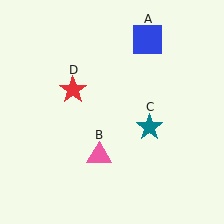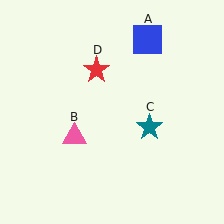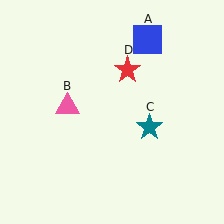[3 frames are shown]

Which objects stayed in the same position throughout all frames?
Blue square (object A) and teal star (object C) remained stationary.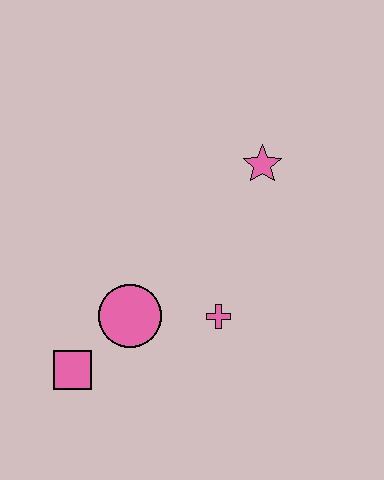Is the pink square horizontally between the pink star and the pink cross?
No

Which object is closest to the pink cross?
The pink circle is closest to the pink cross.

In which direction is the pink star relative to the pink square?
The pink star is above the pink square.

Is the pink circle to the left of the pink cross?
Yes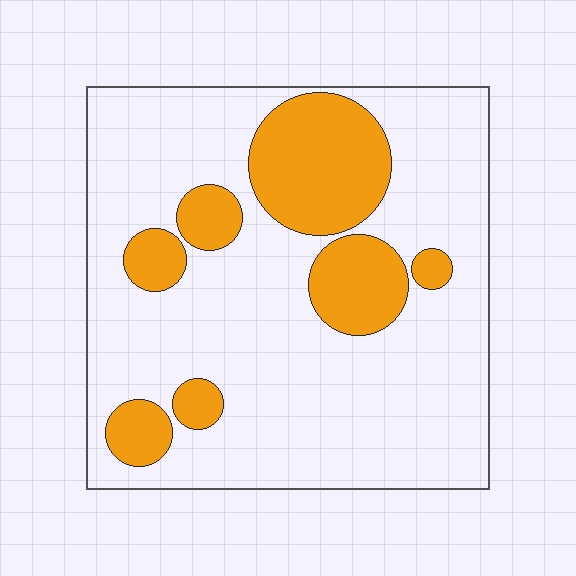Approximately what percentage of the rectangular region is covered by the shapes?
Approximately 25%.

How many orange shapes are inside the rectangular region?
7.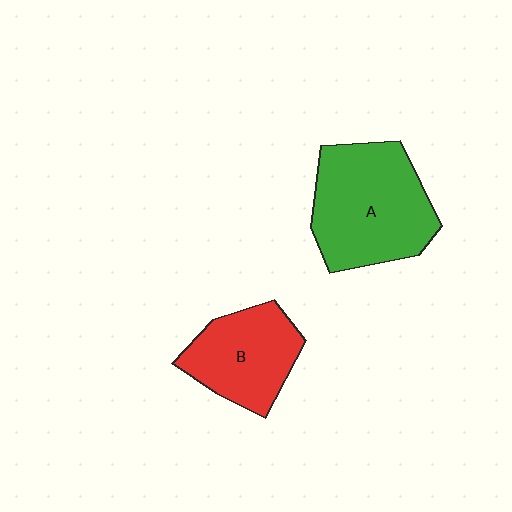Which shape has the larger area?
Shape A (green).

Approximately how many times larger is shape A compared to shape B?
Approximately 1.4 times.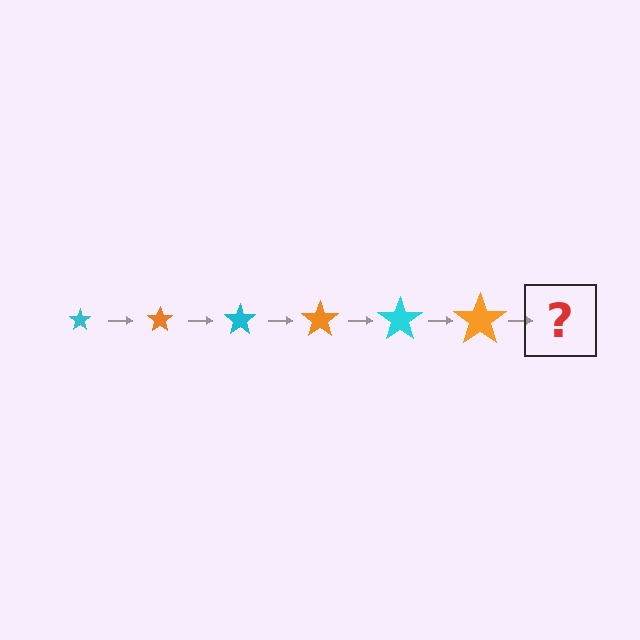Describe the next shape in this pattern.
It should be a cyan star, larger than the previous one.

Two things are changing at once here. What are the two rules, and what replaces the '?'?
The two rules are that the star grows larger each step and the color cycles through cyan and orange. The '?' should be a cyan star, larger than the previous one.